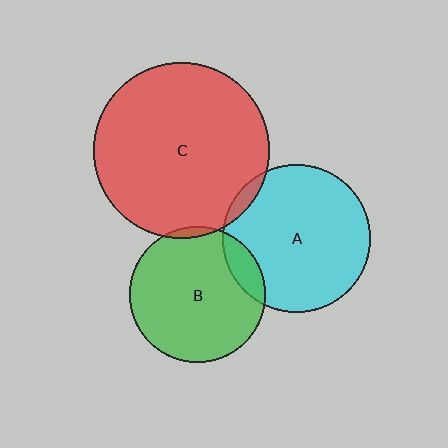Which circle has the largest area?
Circle C (red).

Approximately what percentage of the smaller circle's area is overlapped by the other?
Approximately 5%.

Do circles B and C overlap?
Yes.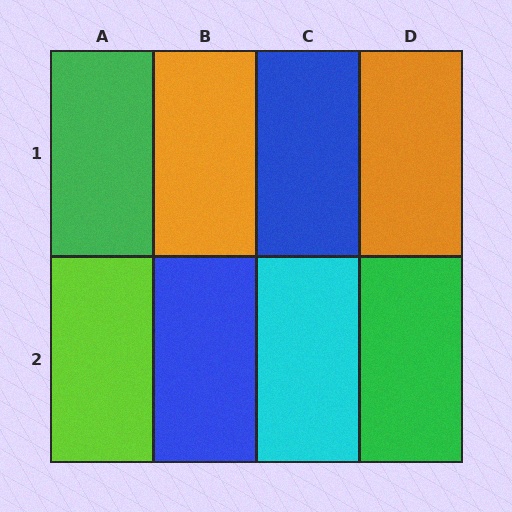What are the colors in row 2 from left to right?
Lime, blue, cyan, green.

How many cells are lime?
1 cell is lime.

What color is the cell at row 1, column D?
Orange.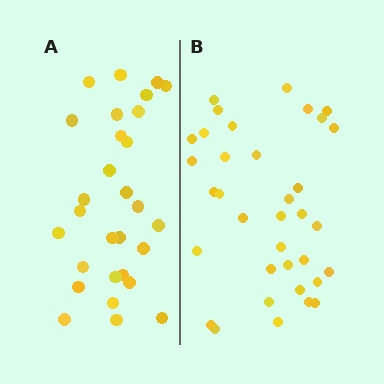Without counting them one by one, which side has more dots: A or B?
Region B (the right region) has more dots.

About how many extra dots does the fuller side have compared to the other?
Region B has about 6 more dots than region A.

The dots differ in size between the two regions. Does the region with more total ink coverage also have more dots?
No. Region A has more total ink coverage because its dots are larger, but region B actually contains more individual dots. Total area can be misleading — the number of items is what matters here.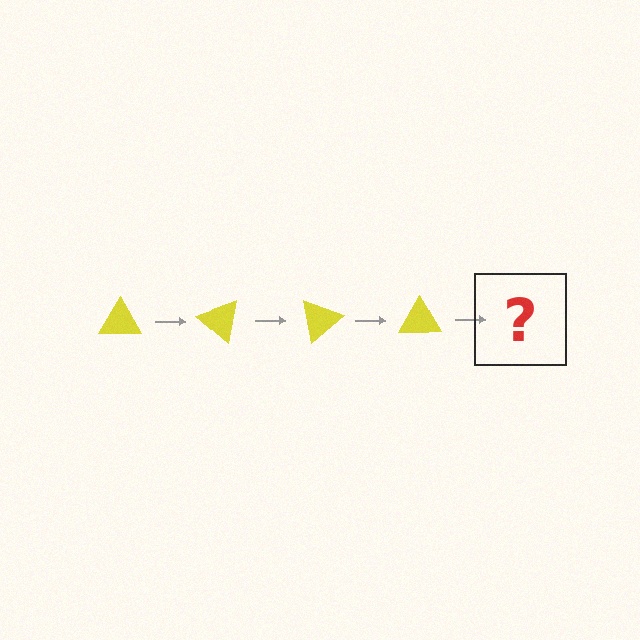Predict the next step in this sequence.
The next step is a yellow triangle rotated 160 degrees.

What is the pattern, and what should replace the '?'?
The pattern is that the triangle rotates 40 degrees each step. The '?' should be a yellow triangle rotated 160 degrees.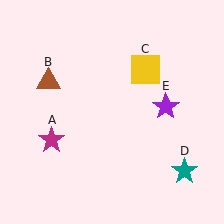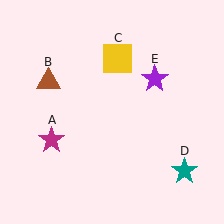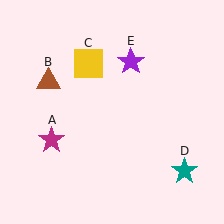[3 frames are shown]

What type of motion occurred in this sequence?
The yellow square (object C), purple star (object E) rotated counterclockwise around the center of the scene.